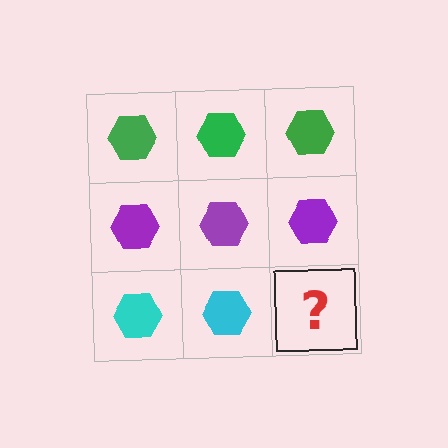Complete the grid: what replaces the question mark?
The question mark should be replaced with a cyan hexagon.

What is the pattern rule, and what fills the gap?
The rule is that each row has a consistent color. The gap should be filled with a cyan hexagon.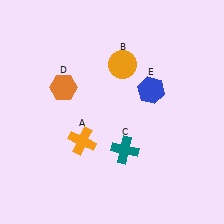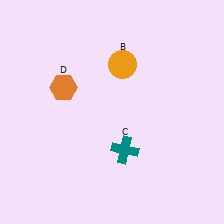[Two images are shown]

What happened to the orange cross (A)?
The orange cross (A) was removed in Image 2. It was in the bottom-left area of Image 1.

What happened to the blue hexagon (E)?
The blue hexagon (E) was removed in Image 2. It was in the top-right area of Image 1.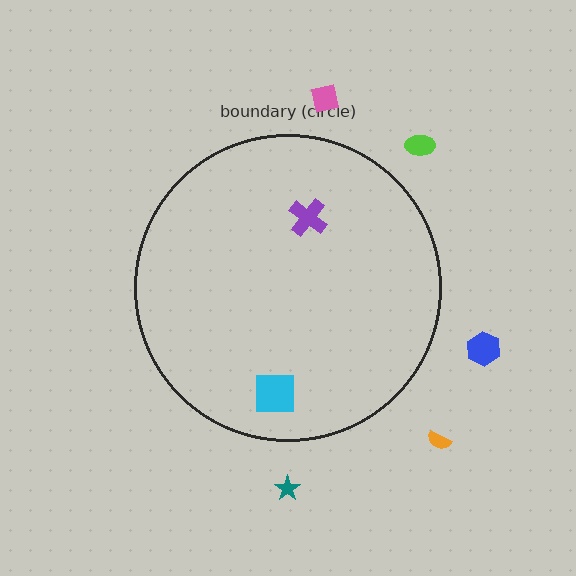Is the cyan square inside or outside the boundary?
Inside.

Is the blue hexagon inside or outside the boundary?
Outside.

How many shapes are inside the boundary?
2 inside, 5 outside.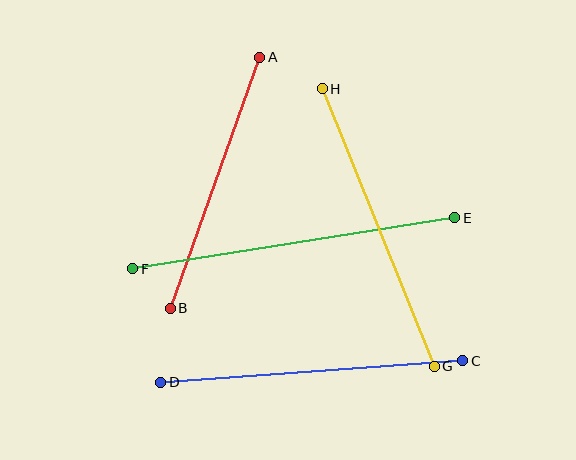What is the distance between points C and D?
The distance is approximately 303 pixels.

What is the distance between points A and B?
The distance is approximately 267 pixels.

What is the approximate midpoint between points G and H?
The midpoint is at approximately (378, 227) pixels.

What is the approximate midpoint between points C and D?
The midpoint is at approximately (312, 372) pixels.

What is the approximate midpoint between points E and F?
The midpoint is at approximately (294, 243) pixels.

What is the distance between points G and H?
The distance is approximately 299 pixels.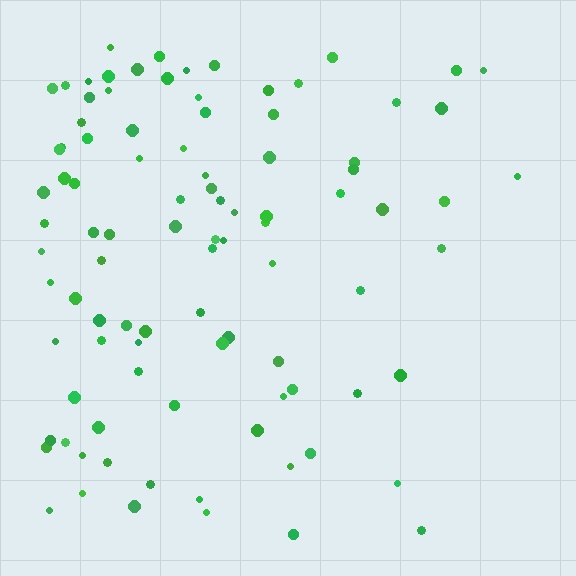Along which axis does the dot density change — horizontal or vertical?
Horizontal.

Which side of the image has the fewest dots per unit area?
The right.